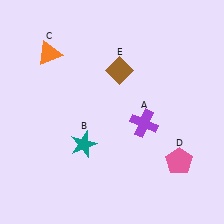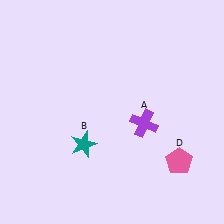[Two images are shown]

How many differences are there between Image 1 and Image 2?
There are 2 differences between the two images.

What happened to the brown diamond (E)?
The brown diamond (E) was removed in Image 2. It was in the top-right area of Image 1.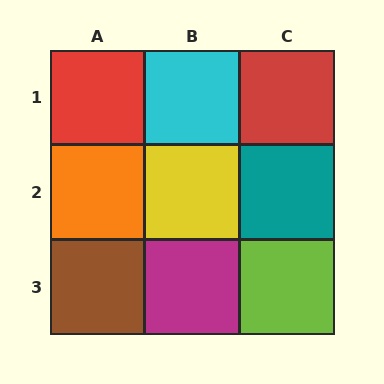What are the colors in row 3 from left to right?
Brown, magenta, lime.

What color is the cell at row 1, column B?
Cyan.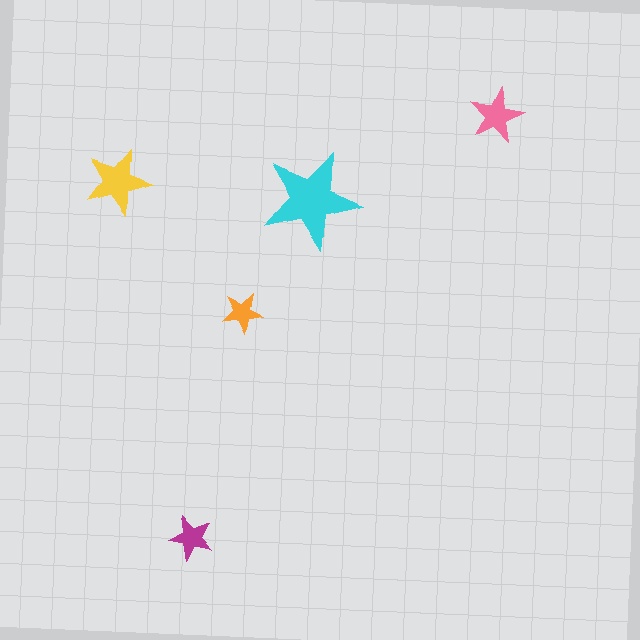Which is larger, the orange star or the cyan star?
The cyan one.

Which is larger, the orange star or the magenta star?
The magenta one.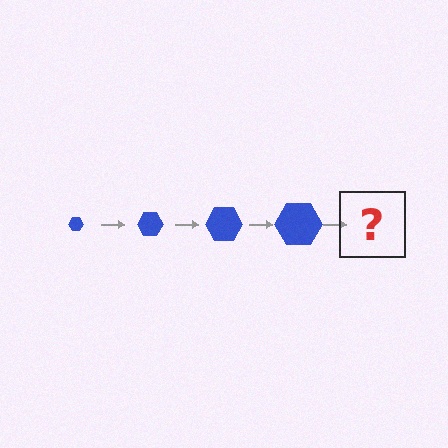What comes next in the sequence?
The next element should be a blue hexagon, larger than the previous one.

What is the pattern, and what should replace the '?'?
The pattern is that the hexagon gets progressively larger each step. The '?' should be a blue hexagon, larger than the previous one.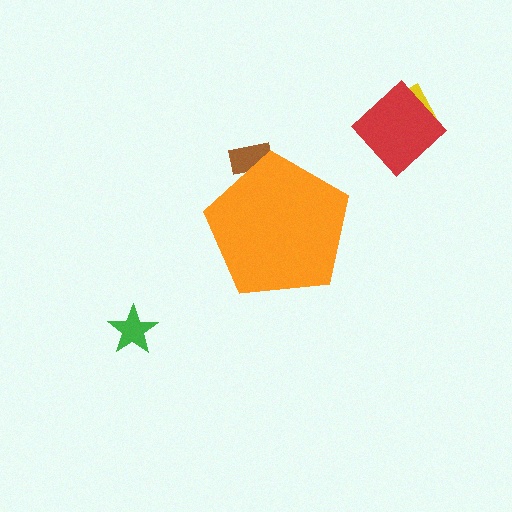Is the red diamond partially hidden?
No, the red diamond is fully visible.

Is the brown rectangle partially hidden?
Yes, the brown rectangle is partially hidden behind the orange pentagon.